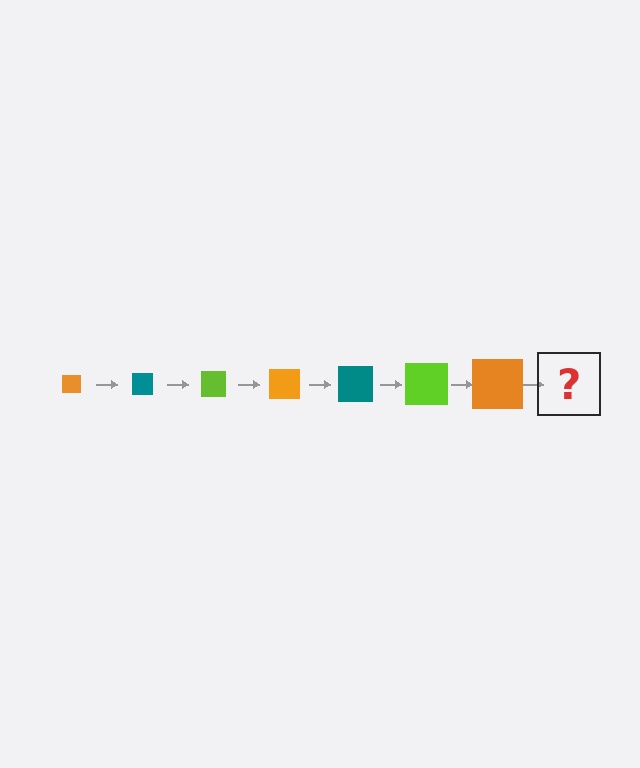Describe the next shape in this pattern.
It should be a teal square, larger than the previous one.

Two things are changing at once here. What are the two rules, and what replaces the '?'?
The two rules are that the square grows larger each step and the color cycles through orange, teal, and lime. The '?' should be a teal square, larger than the previous one.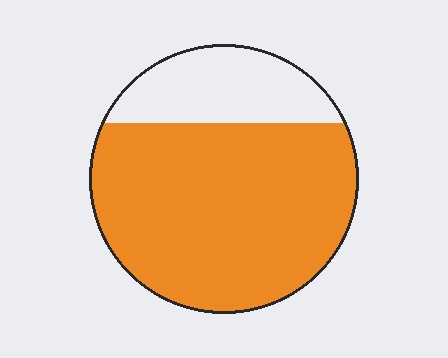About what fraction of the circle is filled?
About three quarters (3/4).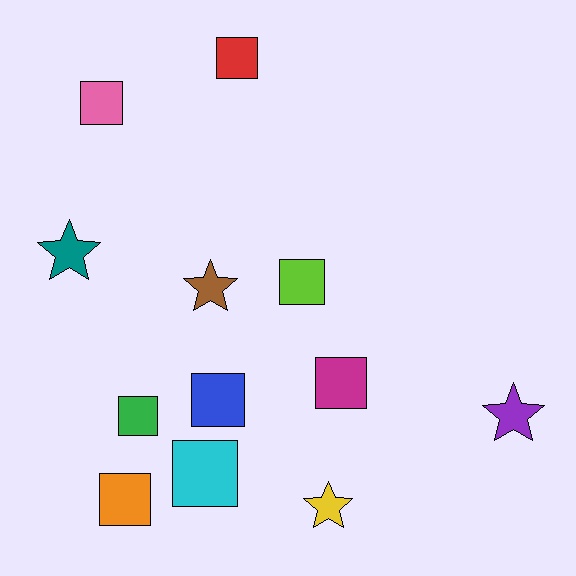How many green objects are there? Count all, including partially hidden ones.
There is 1 green object.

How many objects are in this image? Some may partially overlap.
There are 12 objects.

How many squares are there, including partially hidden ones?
There are 8 squares.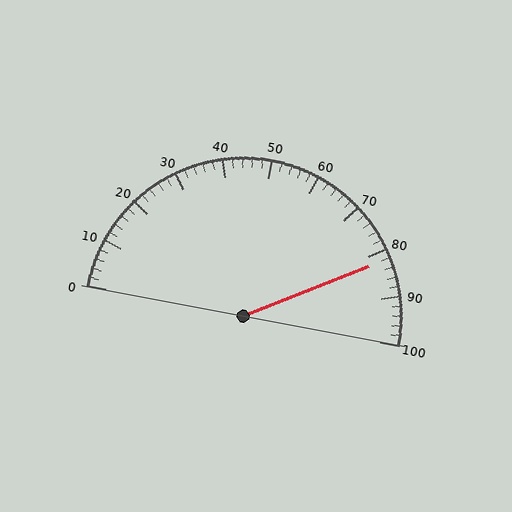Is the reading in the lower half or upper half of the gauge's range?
The reading is in the upper half of the range (0 to 100).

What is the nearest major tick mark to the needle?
The nearest major tick mark is 80.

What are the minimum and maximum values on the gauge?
The gauge ranges from 0 to 100.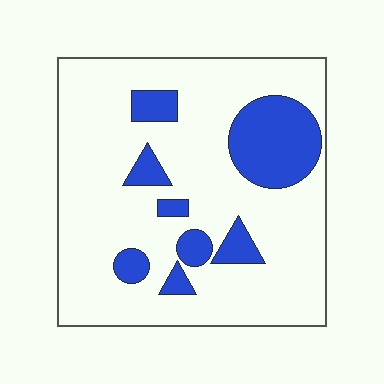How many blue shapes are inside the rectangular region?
8.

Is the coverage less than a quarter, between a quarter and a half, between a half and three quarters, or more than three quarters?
Less than a quarter.